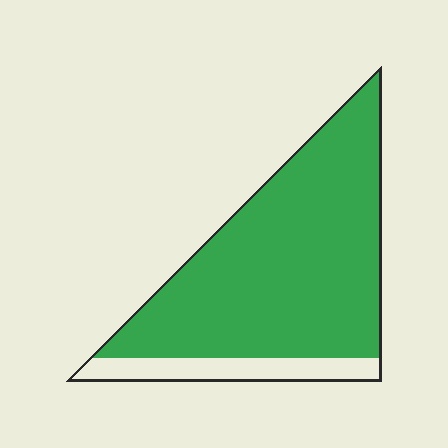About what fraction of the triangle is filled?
About five sixths (5/6).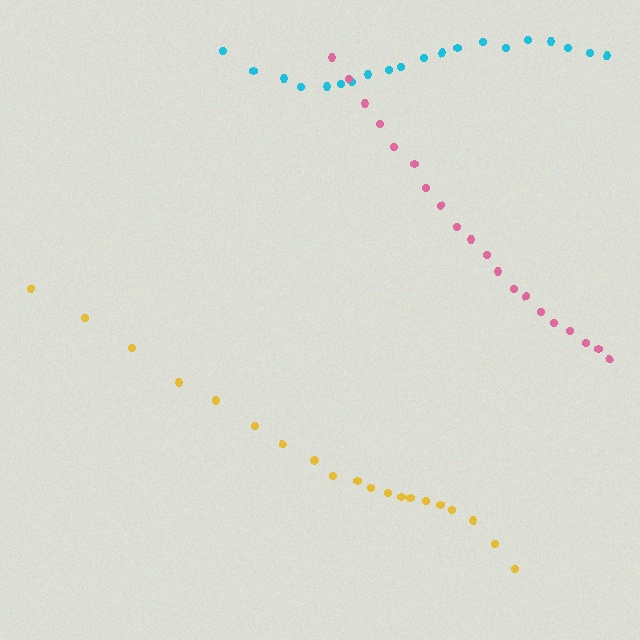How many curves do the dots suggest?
There are 3 distinct paths.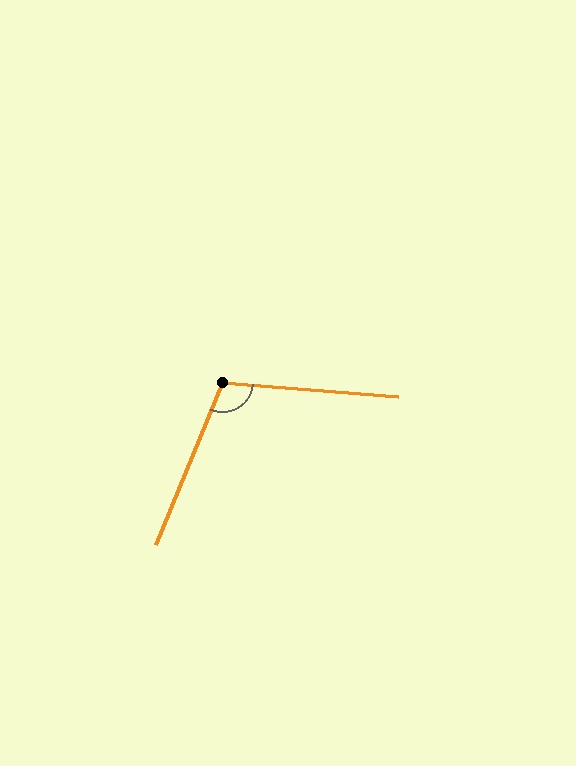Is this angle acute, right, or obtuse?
It is obtuse.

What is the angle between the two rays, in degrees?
Approximately 108 degrees.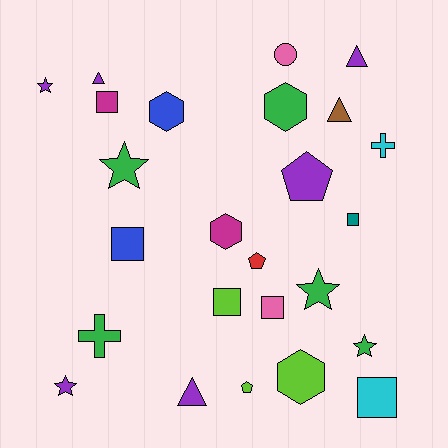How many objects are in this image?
There are 25 objects.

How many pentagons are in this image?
There are 3 pentagons.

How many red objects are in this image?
There is 1 red object.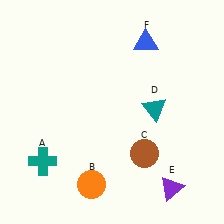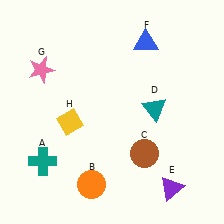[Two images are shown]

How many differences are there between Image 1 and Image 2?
There are 2 differences between the two images.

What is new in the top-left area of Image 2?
A pink star (G) was added in the top-left area of Image 2.